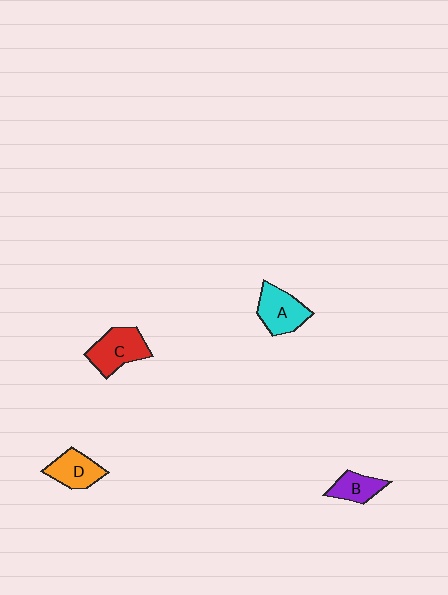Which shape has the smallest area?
Shape B (purple).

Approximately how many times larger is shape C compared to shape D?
Approximately 1.3 times.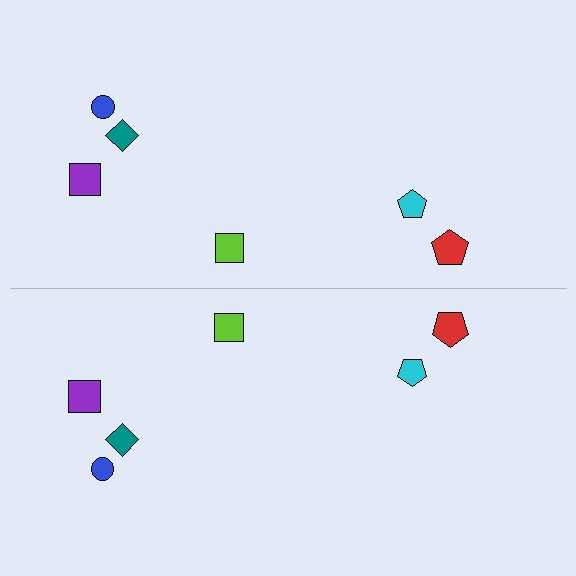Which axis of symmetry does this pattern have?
The pattern has a horizontal axis of symmetry running through the center of the image.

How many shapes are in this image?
There are 12 shapes in this image.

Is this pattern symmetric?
Yes, this pattern has bilateral (reflection) symmetry.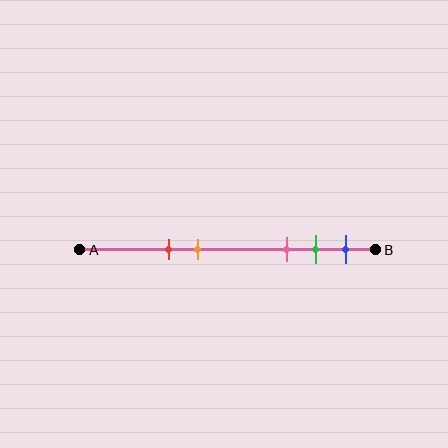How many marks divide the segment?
There are 5 marks dividing the segment.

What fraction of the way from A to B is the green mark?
The green mark is approximately 80% (0.8) of the way from A to B.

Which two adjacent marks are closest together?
The green and blue marks are the closest adjacent pair.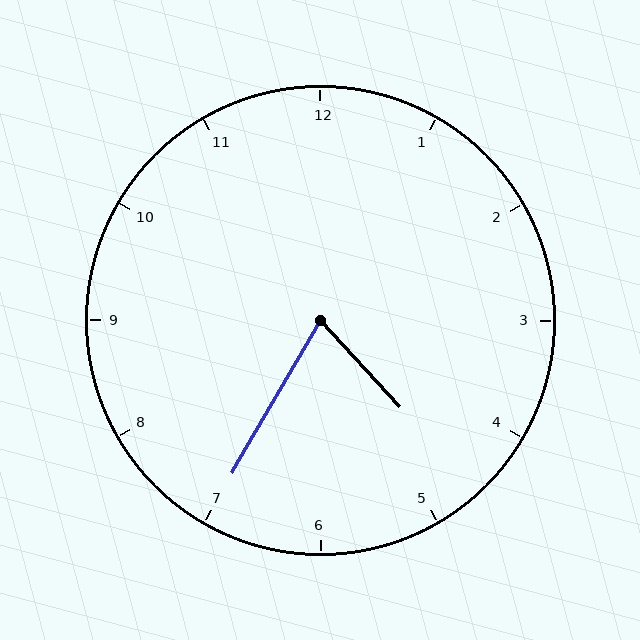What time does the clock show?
4:35.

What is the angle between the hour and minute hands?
Approximately 72 degrees.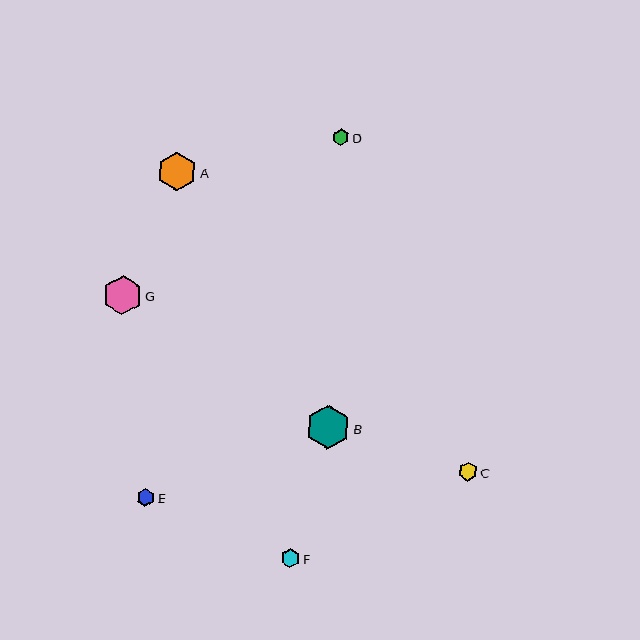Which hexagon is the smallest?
Hexagon D is the smallest with a size of approximately 17 pixels.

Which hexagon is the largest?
Hexagon B is the largest with a size of approximately 44 pixels.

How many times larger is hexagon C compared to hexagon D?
Hexagon C is approximately 1.1 times the size of hexagon D.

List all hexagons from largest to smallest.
From largest to smallest: B, A, G, C, F, E, D.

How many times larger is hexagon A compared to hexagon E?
Hexagon A is approximately 2.2 times the size of hexagon E.